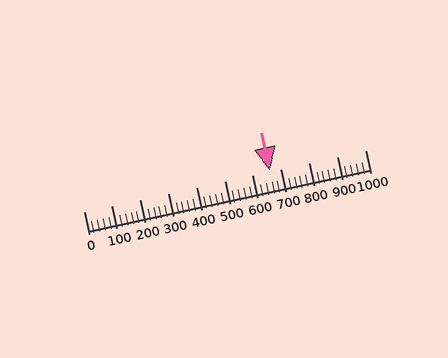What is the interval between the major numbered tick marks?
The major tick marks are spaced 100 units apart.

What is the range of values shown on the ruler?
The ruler shows values from 0 to 1000.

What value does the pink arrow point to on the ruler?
The pink arrow points to approximately 660.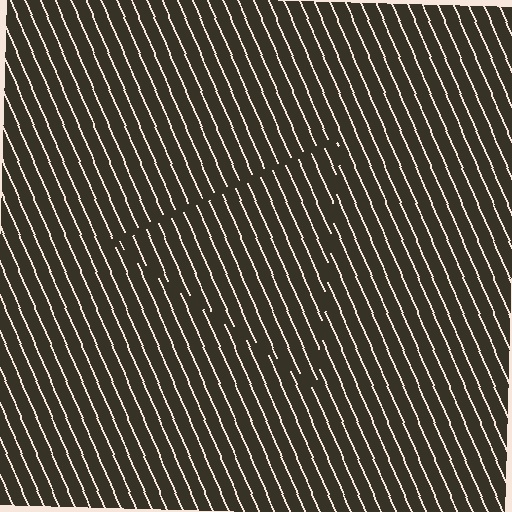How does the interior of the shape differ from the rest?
The interior of the shape contains the same grating, shifted by half a period — the contour is defined by the phase discontinuity where line-ends from the inner and outer gratings abut.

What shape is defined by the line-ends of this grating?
An illusory triangle. The interior of the shape contains the same grating, shifted by half a period — the contour is defined by the phase discontinuity where line-ends from the inner and outer gratings abut.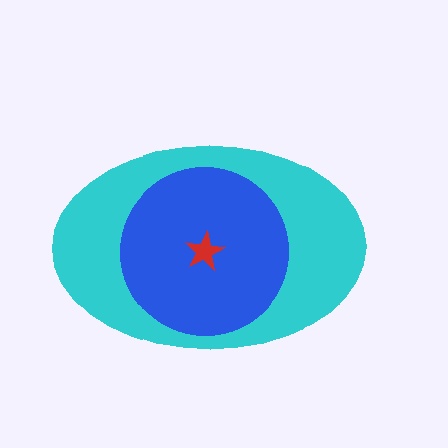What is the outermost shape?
The cyan ellipse.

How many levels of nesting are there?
3.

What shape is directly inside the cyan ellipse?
The blue circle.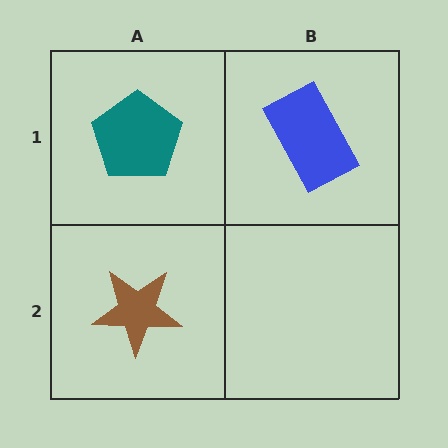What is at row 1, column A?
A teal pentagon.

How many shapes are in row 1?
2 shapes.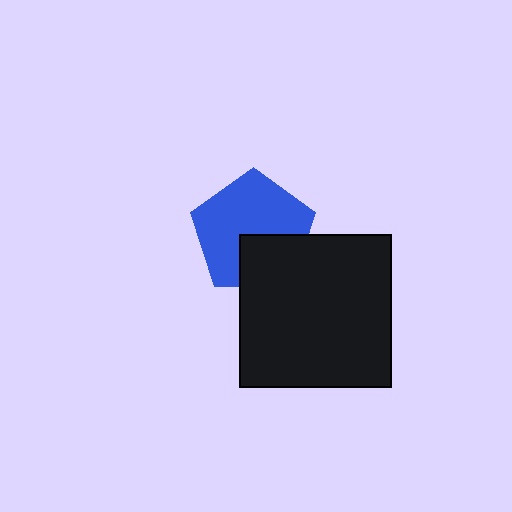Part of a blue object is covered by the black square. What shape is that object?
It is a pentagon.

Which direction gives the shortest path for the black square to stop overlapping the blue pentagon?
Moving down gives the shortest separation.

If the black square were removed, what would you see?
You would see the complete blue pentagon.